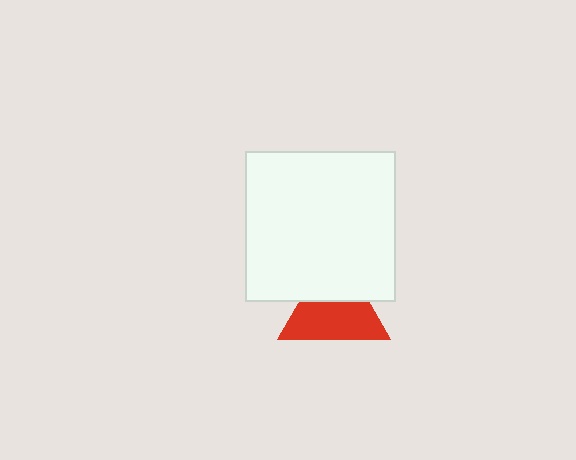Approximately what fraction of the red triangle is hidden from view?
Roughly 38% of the red triangle is hidden behind the white square.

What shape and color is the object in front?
The object in front is a white square.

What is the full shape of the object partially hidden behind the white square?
The partially hidden object is a red triangle.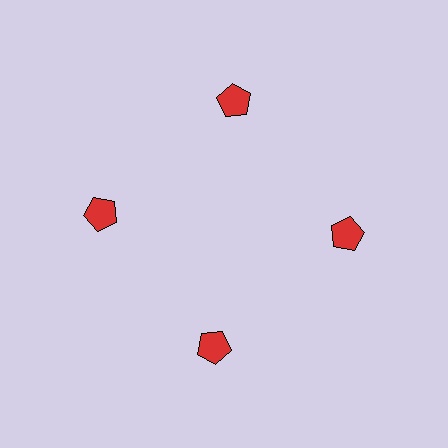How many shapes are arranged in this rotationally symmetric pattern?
There are 4 shapes, arranged in 4 groups of 1.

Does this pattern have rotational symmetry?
Yes, this pattern has 4-fold rotational symmetry. It looks the same after rotating 90 degrees around the center.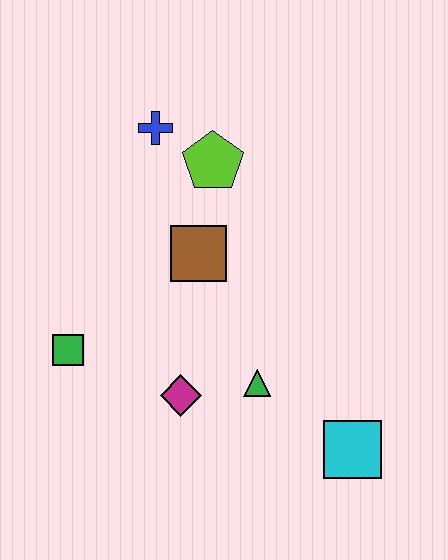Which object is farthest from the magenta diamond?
The blue cross is farthest from the magenta diamond.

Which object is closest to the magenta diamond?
The green triangle is closest to the magenta diamond.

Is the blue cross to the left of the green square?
No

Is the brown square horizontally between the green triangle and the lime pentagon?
No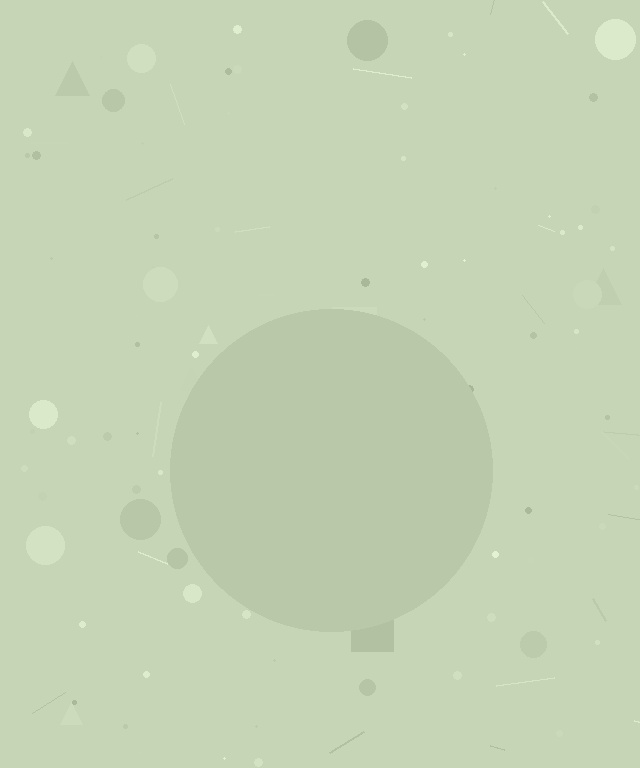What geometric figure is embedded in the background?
A circle is embedded in the background.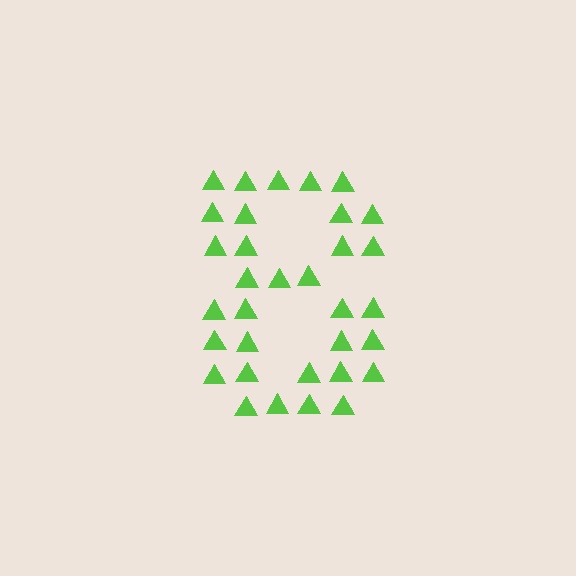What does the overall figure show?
The overall figure shows the digit 8.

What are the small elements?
The small elements are triangles.